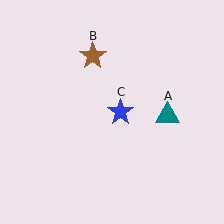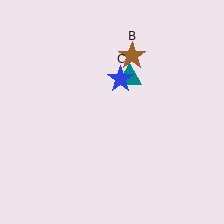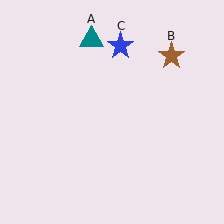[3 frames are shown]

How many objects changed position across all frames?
3 objects changed position: teal triangle (object A), brown star (object B), blue star (object C).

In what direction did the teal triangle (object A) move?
The teal triangle (object A) moved up and to the left.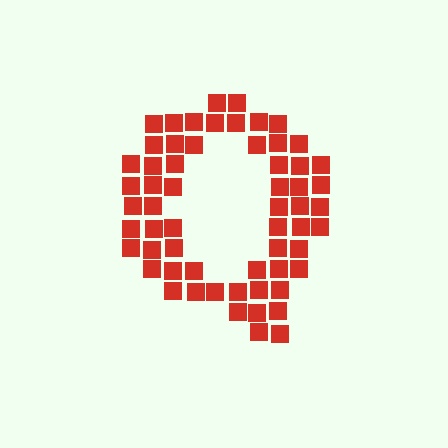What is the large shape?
The large shape is the letter Q.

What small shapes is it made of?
It is made of small squares.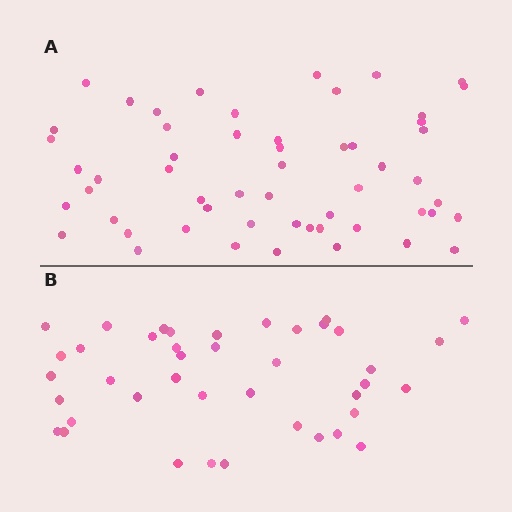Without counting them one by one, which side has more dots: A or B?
Region A (the top region) has more dots.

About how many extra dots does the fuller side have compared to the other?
Region A has approximately 15 more dots than region B.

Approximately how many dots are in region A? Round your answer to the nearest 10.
About 60 dots. (The exact count is 55, which rounds to 60.)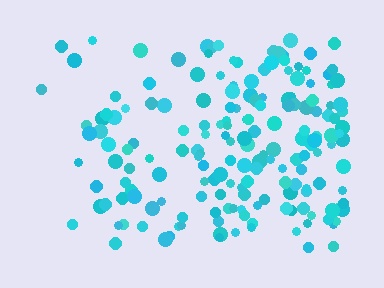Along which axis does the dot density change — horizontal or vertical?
Horizontal.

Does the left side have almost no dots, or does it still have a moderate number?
Still a moderate number, just noticeably fewer than the right.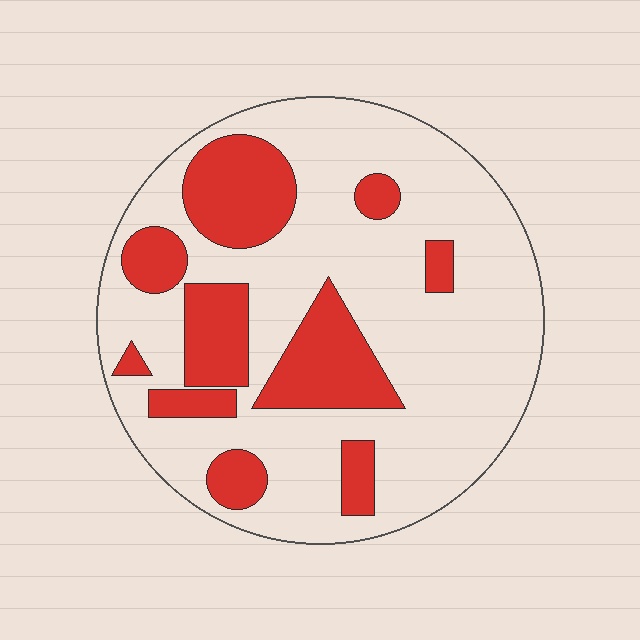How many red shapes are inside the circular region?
10.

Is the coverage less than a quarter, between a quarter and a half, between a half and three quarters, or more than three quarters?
Between a quarter and a half.